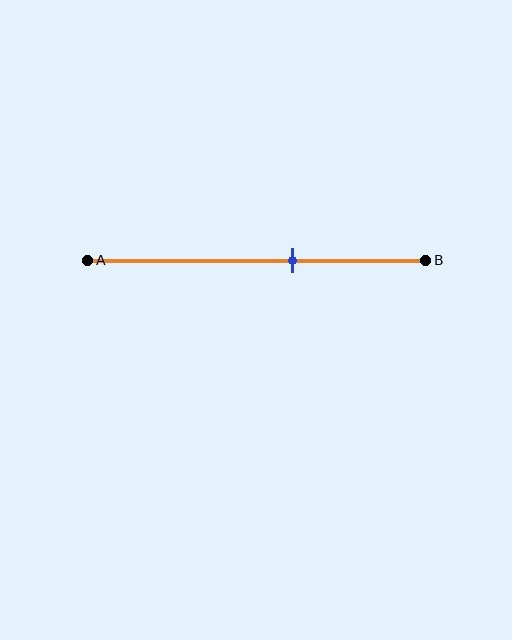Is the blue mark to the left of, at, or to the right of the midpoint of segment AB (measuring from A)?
The blue mark is to the right of the midpoint of segment AB.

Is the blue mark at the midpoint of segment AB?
No, the mark is at about 60% from A, not at the 50% midpoint.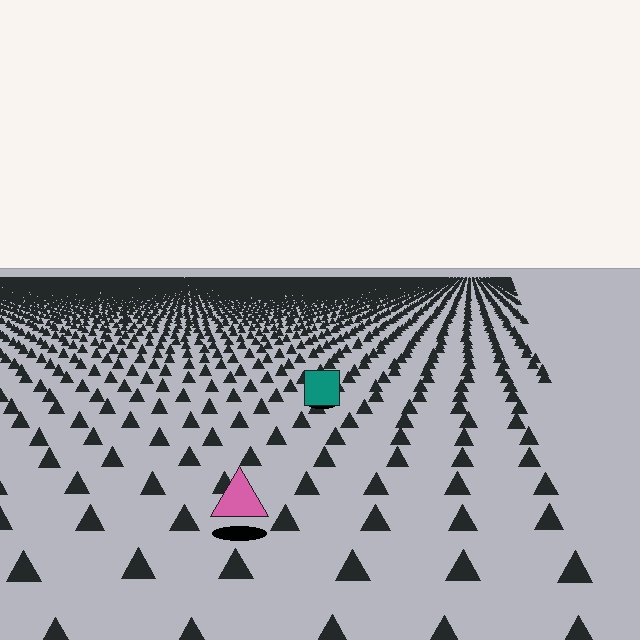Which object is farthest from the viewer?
The teal square is farthest from the viewer. It appears smaller and the ground texture around it is denser.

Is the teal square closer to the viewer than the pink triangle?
No. The pink triangle is closer — you can tell from the texture gradient: the ground texture is coarser near it.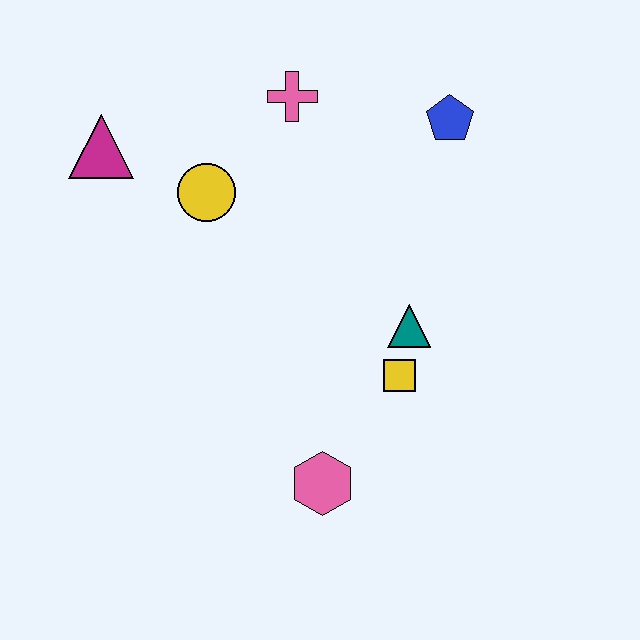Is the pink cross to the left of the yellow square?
Yes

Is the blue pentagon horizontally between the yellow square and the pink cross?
No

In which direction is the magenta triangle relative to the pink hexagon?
The magenta triangle is above the pink hexagon.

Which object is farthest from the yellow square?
The magenta triangle is farthest from the yellow square.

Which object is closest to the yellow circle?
The magenta triangle is closest to the yellow circle.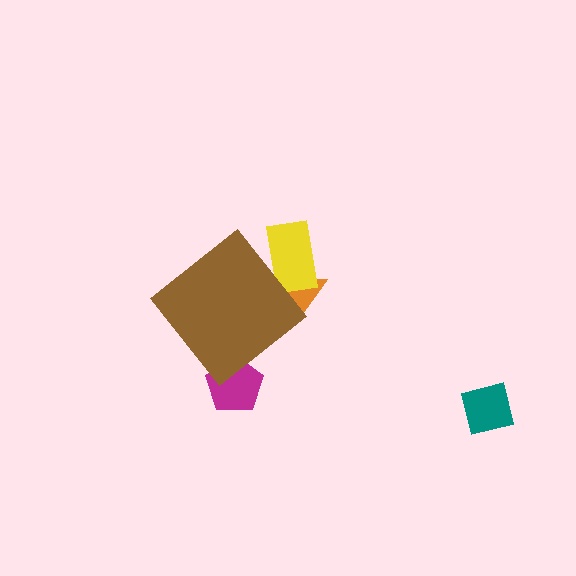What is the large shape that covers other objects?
A brown diamond.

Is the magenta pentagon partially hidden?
Yes, the magenta pentagon is partially hidden behind the brown diamond.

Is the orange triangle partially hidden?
Yes, the orange triangle is partially hidden behind the brown diamond.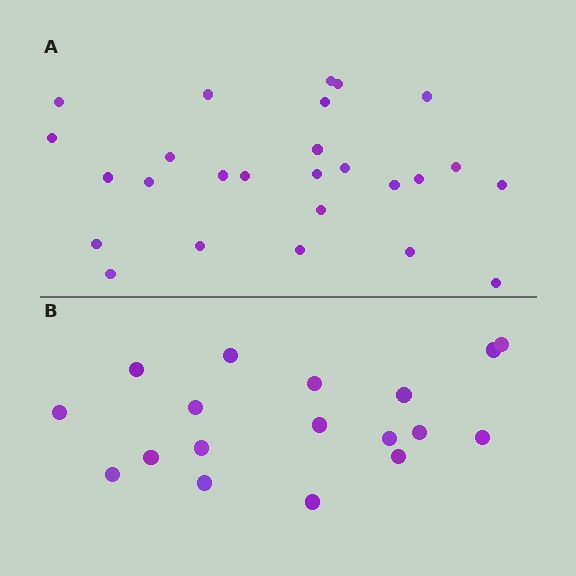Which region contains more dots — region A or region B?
Region A (the top region) has more dots.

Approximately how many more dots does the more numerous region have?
Region A has roughly 8 or so more dots than region B.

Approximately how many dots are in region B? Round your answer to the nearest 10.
About 20 dots. (The exact count is 18, which rounds to 20.)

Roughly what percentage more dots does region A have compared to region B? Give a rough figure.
About 45% more.